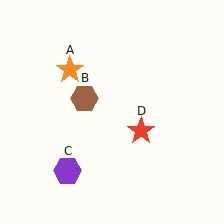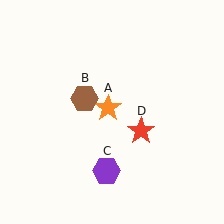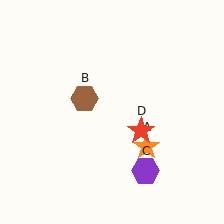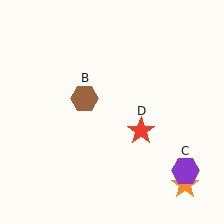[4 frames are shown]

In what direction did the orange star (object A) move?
The orange star (object A) moved down and to the right.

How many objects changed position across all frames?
2 objects changed position: orange star (object A), purple hexagon (object C).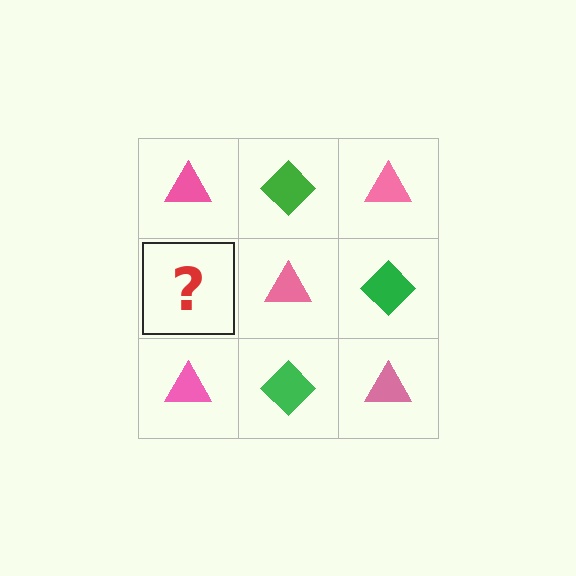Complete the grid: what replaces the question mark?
The question mark should be replaced with a green diamond.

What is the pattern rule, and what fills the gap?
The rule is that it alternates pink triangle and green diamond in a checkerboard pattern. The gap should be filled with a green diamond.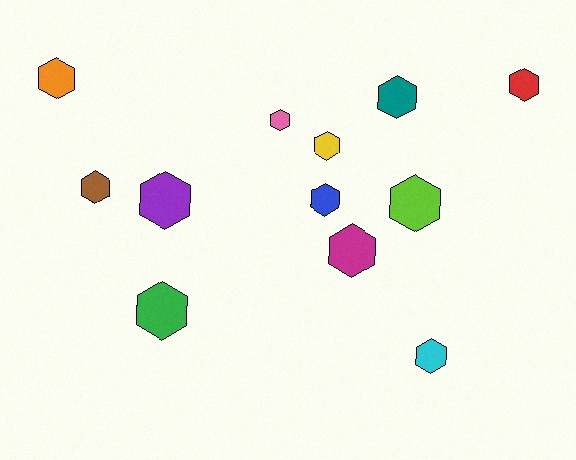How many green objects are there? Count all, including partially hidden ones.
There is 1 green object.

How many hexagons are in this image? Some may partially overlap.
There are 12 hexagons.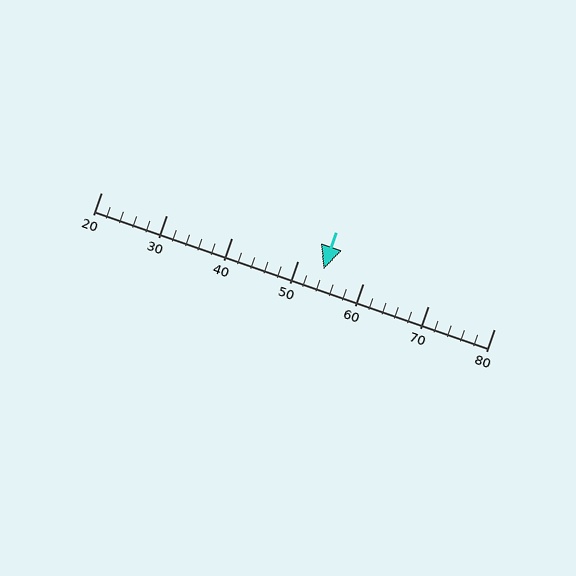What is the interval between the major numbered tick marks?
The major tick marks are spaced 10 units apart.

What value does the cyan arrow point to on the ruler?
The cyan arrow points to approximately 54.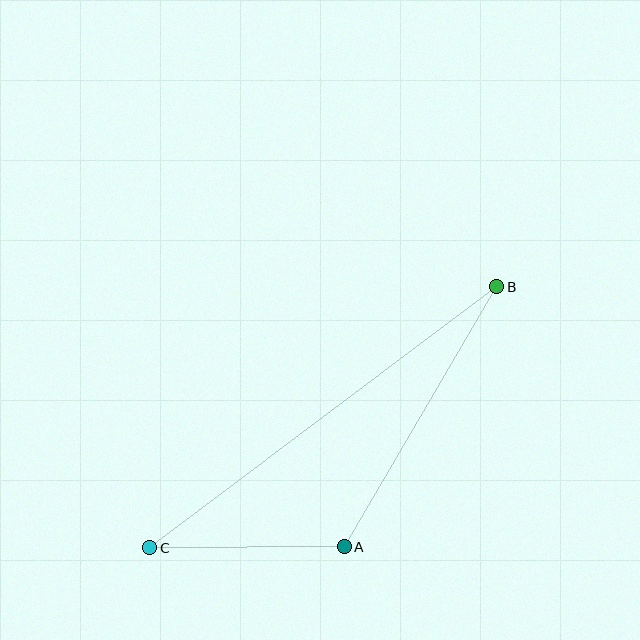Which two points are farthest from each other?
Points B and C are farthest from each other.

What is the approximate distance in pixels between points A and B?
The distance between A and B is approximately 302 pixels.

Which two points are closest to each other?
Points A and C are closest to each other.